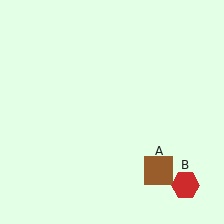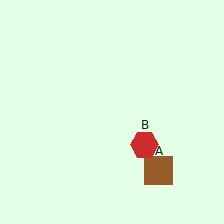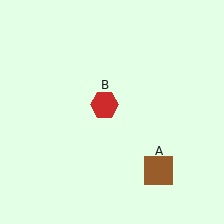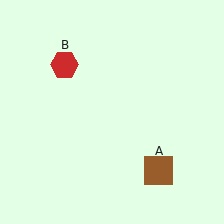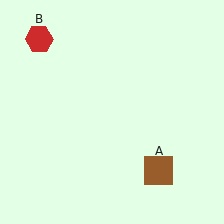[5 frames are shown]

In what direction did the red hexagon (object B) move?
The red hexagon (object B) moved up and to the left.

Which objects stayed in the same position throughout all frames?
Brown square (object A) remained stationary.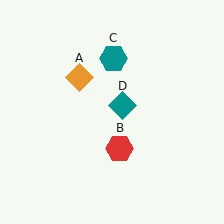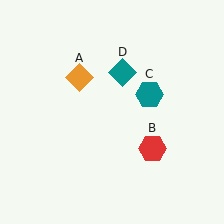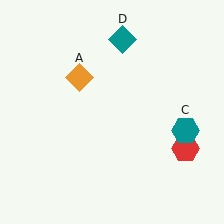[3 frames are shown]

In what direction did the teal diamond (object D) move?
The teal diamond (object D) moved up.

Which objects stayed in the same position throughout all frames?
Orange diamond (object A) remained stationary.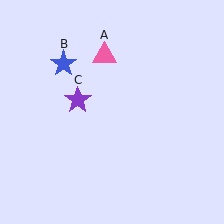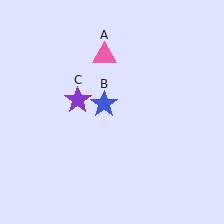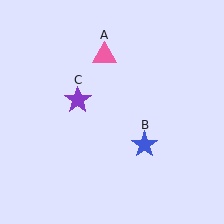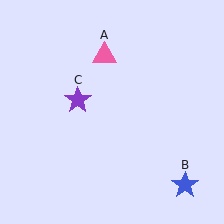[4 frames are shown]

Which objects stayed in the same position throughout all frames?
Pink triangle (object A) and purple star (object C) remained stationary.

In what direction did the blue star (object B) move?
The blue star (object B) moved down and to the right.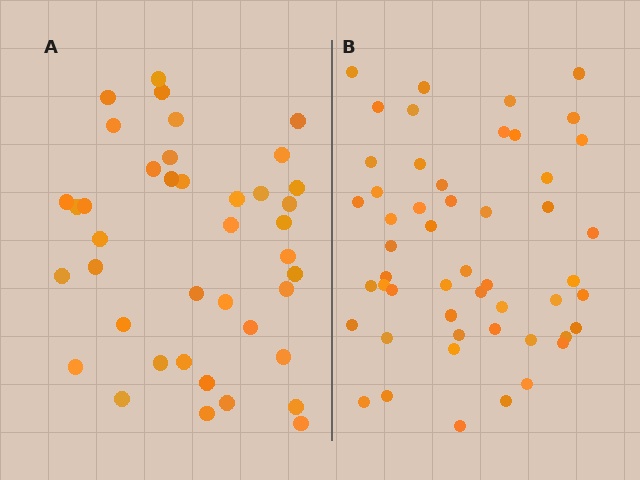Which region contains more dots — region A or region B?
Region B (the right region) has more dots.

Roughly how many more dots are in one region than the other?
Region B has roughly 12 or so more dots than region A.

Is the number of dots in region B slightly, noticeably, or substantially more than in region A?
Region B has noticeably more, but not dramatically so. The ratio is roughly 1.3 to 1.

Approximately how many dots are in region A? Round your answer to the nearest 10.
About 40 dots.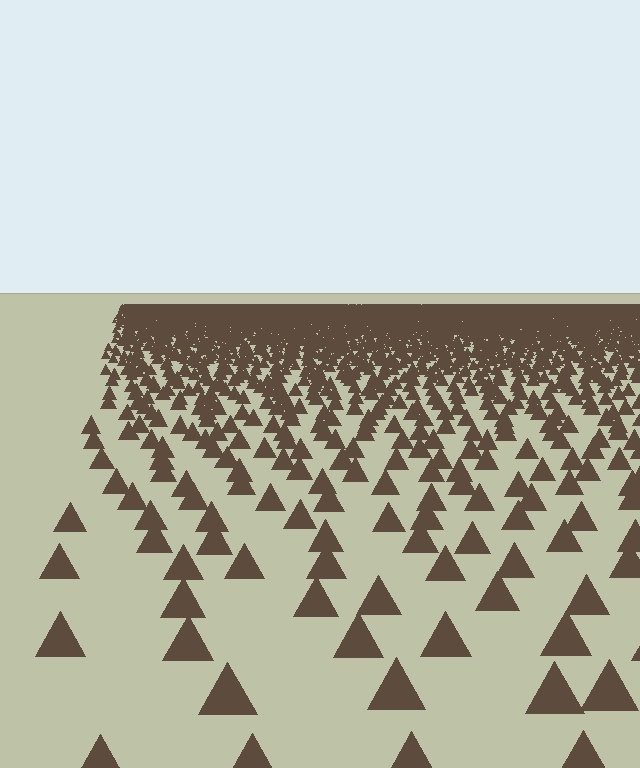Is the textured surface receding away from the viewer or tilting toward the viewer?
The surface is receding away from the viewer. Texture elements get smaller and denser toward the top.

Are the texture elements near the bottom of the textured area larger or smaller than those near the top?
Larger. Near the bottom, elements are closer to the viewer and appear at a bigger on-screen size.